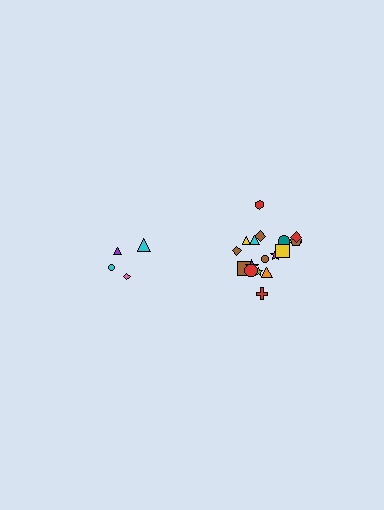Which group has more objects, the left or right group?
The right group.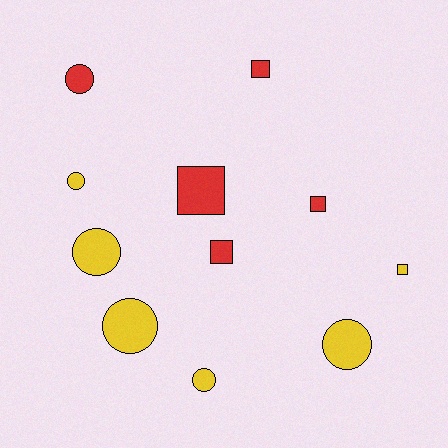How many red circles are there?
There is 1 red circle.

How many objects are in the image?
There are 11 objects.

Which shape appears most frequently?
Circle, with 6 objects.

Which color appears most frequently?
Yellow, with 6 objects.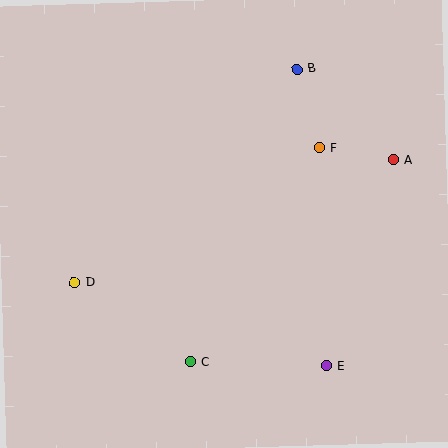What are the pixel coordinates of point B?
Point B is at (297, 69).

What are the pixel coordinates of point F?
Point F is at (319, 148).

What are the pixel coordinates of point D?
Point D is at (75, 282).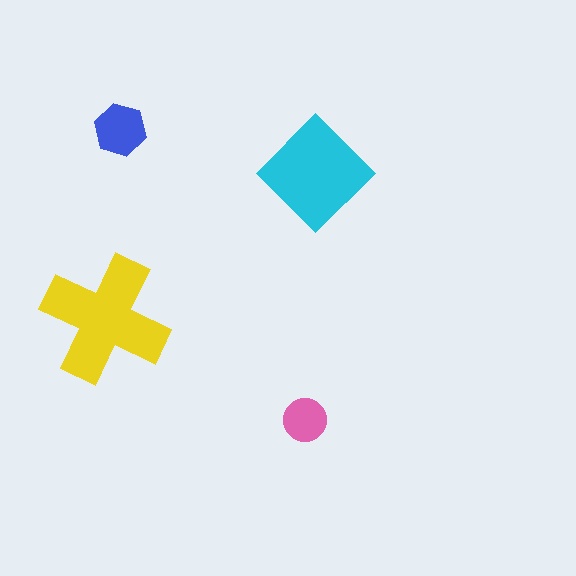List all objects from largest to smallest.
The yellow cross, the cyan diamond, the blue hexagon, the pink circle.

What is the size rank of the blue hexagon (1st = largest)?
3rd.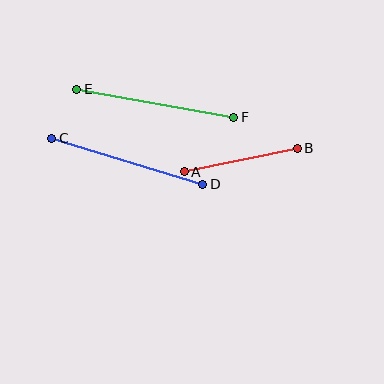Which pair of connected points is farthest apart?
Points E and F are farthest apart.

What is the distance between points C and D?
The distance is approximately 158 pixels.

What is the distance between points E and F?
The distance is approximately 159 pixels.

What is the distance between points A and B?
The distance is approximately 116 pixels.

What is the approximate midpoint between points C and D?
The midpoint is at approximately (127, 161) pixels.